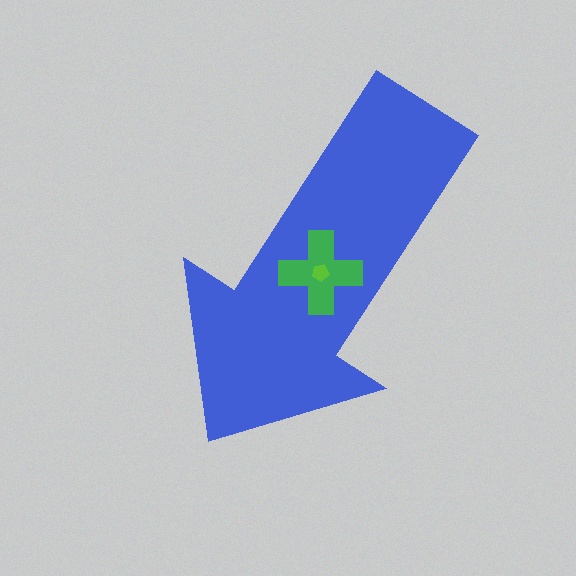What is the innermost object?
The lime pentagon.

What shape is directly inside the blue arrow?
The green cross.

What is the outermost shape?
The blue arrow.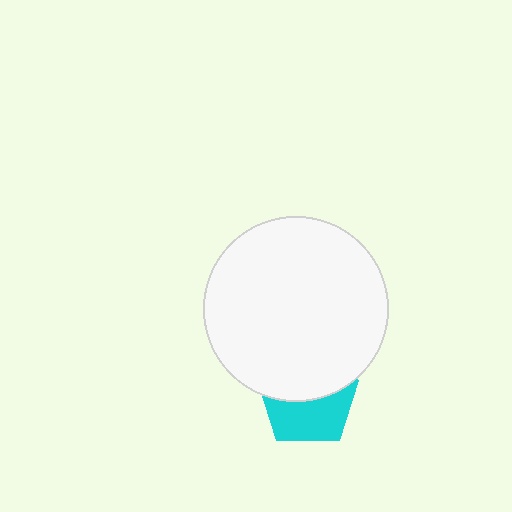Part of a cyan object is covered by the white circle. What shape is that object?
It is a pentagon.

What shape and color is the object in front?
The object in front is a white circle.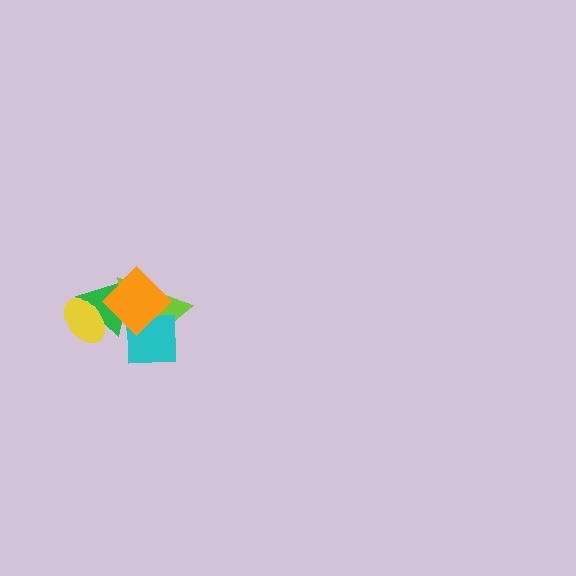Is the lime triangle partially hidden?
Yes, it is partially covered by another shape.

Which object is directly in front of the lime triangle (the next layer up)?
The cyan square is directly in front of the lime triangle.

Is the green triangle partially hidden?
Yes, it is partially covered by another shape.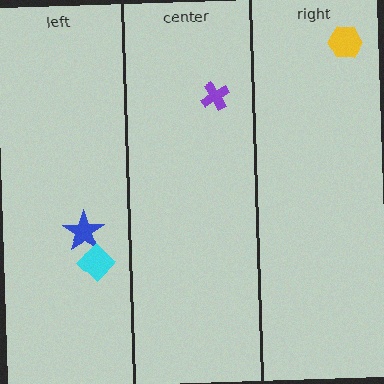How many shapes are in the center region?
1.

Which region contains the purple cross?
The center region.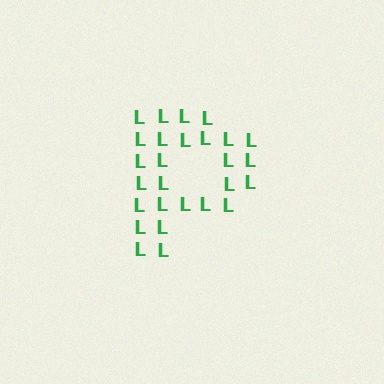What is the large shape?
The large shape is the letter P.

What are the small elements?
The small elements are letter L's.